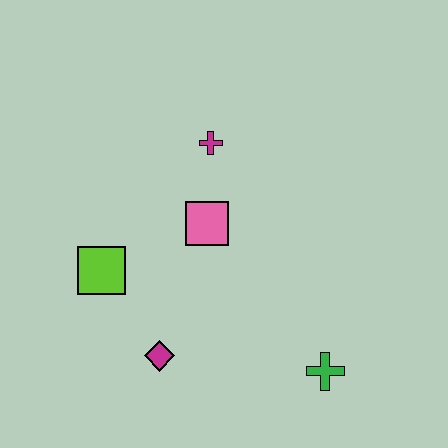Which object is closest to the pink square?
The magenta cross is closest to the pink square.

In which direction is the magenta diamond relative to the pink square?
The magenta diamond is below the pink square.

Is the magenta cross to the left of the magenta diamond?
No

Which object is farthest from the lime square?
The green cross is farthest from the lime square.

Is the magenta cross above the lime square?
Yes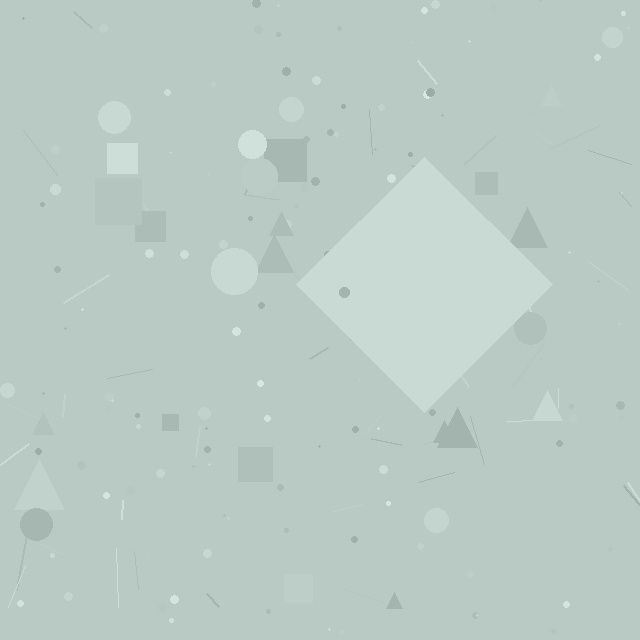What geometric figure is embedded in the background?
A diamond is embedded in the background.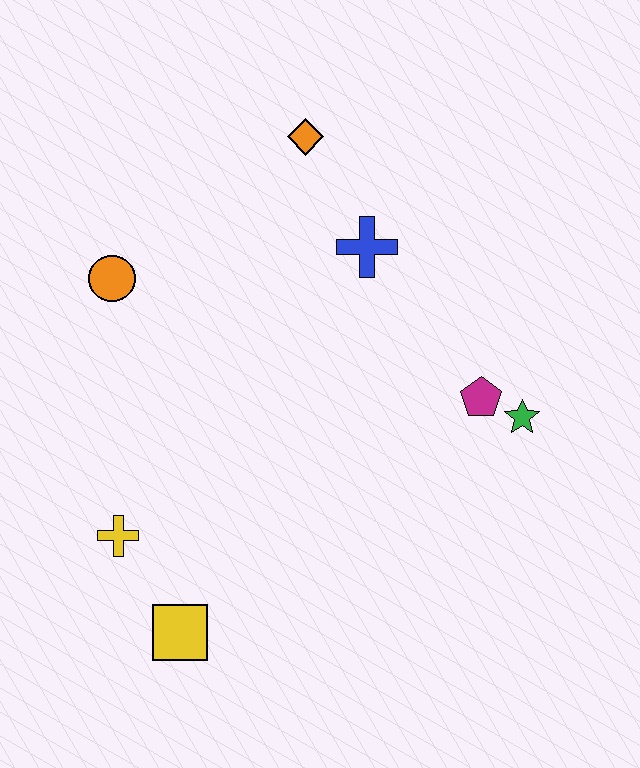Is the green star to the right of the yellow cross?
Yes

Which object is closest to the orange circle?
The orange diamond is closest to the orange circle.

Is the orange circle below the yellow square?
No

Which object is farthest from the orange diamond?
The yellow square is farthest from the orange diamond.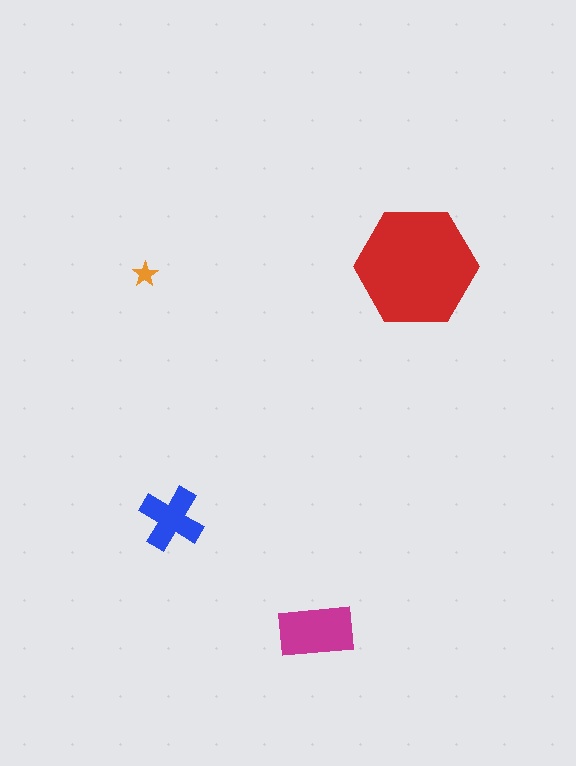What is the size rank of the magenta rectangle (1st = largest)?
2nd.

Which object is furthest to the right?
The red hexagon is rightmost.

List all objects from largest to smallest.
The red hexagon, the magenta rectangle, the blue cross, the orange star.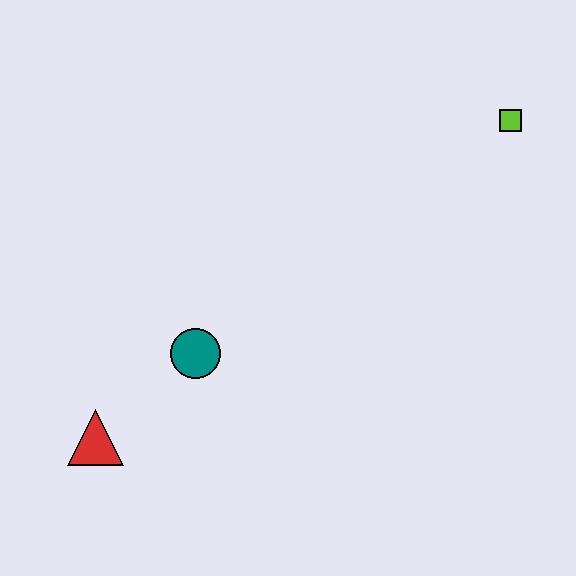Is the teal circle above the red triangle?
Yes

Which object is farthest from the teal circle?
The lime square is farthest from the teal circle.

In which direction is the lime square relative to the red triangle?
The lime square is to the right of the red triangle.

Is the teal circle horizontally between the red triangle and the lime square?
Yes